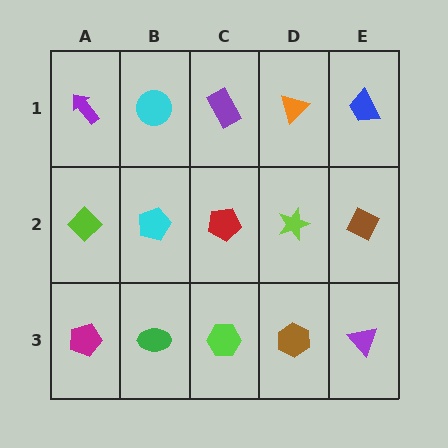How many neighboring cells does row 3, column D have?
3.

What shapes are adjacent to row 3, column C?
A red pentagon (row 2, column C), a green ellipse (row 3, column B), a brown hexagon (row 3, column D).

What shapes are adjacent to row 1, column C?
A red pentagon (row 2, column C), a cyan circle (row 1, column B), an orange triangle (row 1, column D).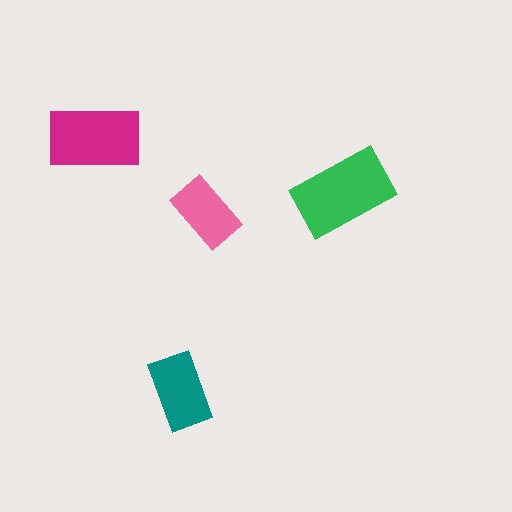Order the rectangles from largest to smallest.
the green one, the magenta one, the teal one, the pink one.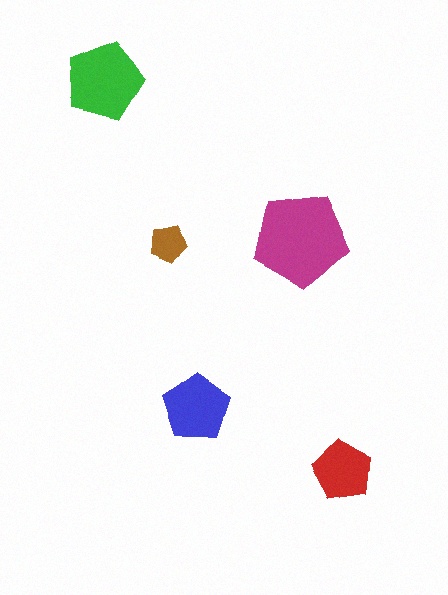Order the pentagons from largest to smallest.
the magenta one, the green one, the blue one, the red one, the brown one.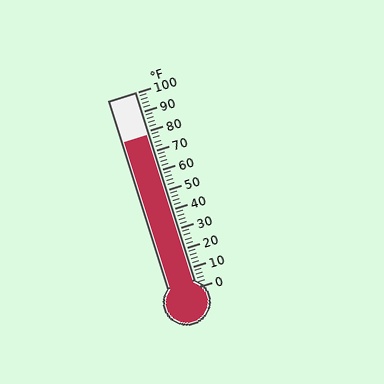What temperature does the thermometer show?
The thermometer shows approximately 78°F.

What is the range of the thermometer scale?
The thermometer scale ranges from 0°F to 100°F.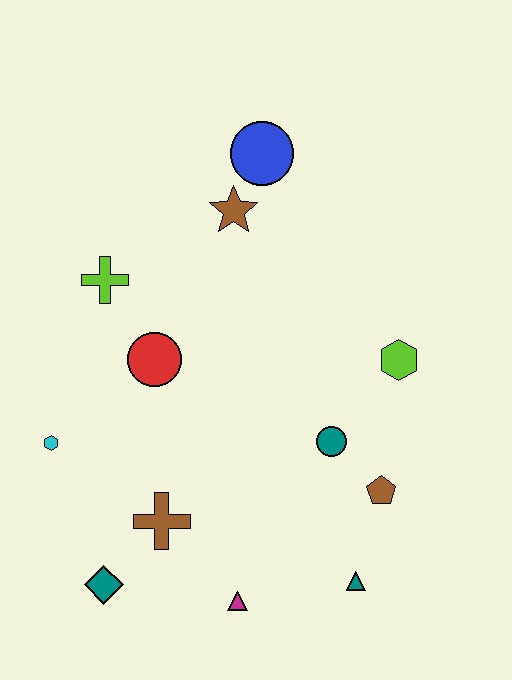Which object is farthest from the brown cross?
The blue circle is farthest from the brown cross.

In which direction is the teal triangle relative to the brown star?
The teal triangle is below the brown star.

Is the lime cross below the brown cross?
No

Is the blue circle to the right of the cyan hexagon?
Yes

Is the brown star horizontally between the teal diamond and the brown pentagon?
Yes